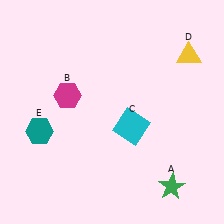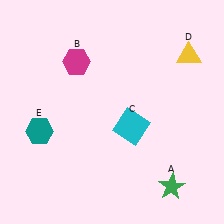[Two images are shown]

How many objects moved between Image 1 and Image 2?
1 object moved between the two images.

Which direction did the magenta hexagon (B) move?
The magenta hexagon (B) moved up.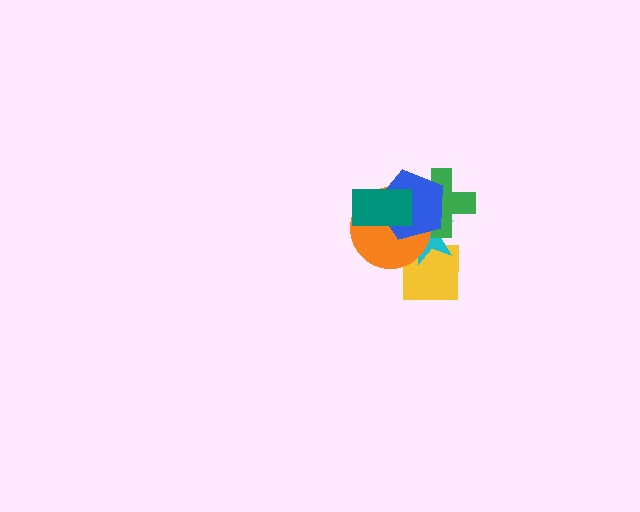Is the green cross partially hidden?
Yes, it is partially covered by another shape.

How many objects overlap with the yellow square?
2 objects overlap with the yellow square.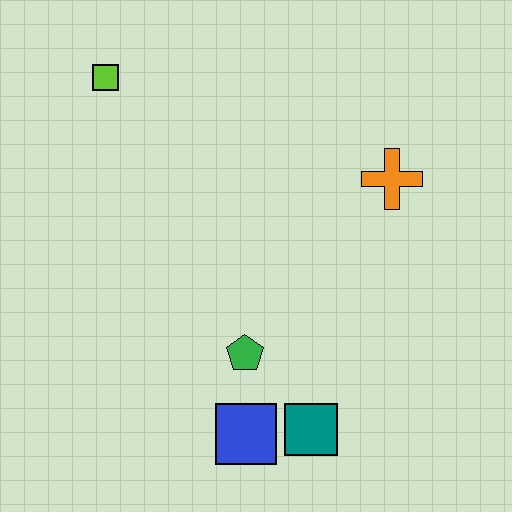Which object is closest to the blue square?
The teal square is closest to the blue square.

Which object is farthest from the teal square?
The lime square is farthest from the teal square.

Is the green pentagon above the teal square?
Yes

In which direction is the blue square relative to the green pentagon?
The blue square is below the green pentagon.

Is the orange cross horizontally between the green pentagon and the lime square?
No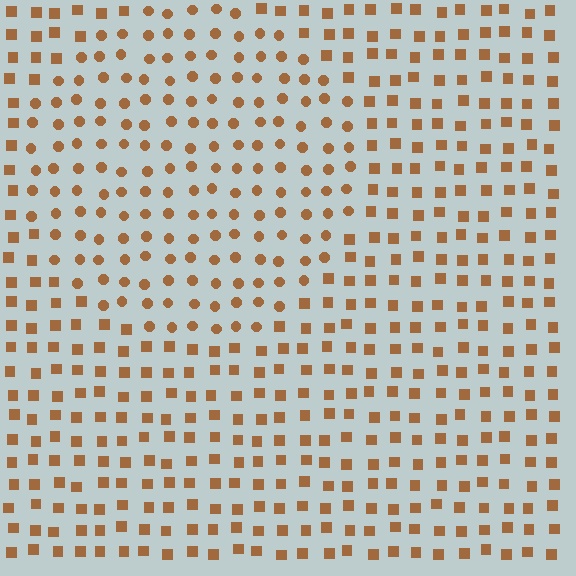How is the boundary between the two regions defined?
The boundary is defined by a change in element shape: circles inside vs. squares outside. All elements share the same color and spacing.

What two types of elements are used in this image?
The image uses circles inside the circle region and squares outside it.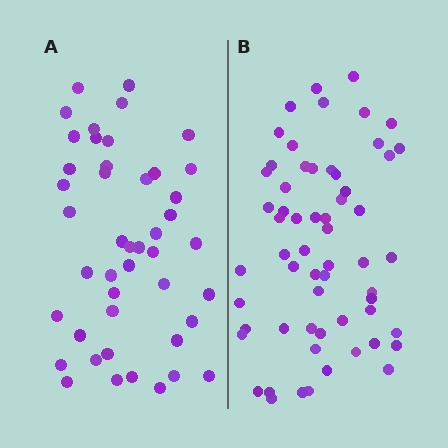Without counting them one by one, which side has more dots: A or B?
Region B (the right region) has more dots.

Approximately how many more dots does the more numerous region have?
Region B has approximately 15 more dots than region A.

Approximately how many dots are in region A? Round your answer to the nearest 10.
About 40 dots. (The exact count is 45, which rounds to 40.)